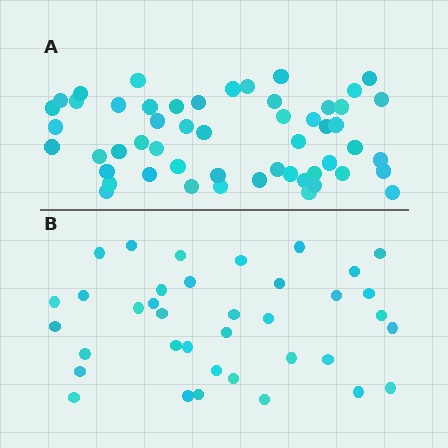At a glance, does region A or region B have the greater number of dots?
Region A (the top region) has more dots.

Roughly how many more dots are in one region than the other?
Region A has approximately 15 more dots than region B.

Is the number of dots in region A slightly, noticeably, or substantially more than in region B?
Region A has noticeably more, but not dramatically so. The ratio is roughly 1.4 to 1.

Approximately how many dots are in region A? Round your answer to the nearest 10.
About 50 dots. (The exact count is 53, which rounds to 50.)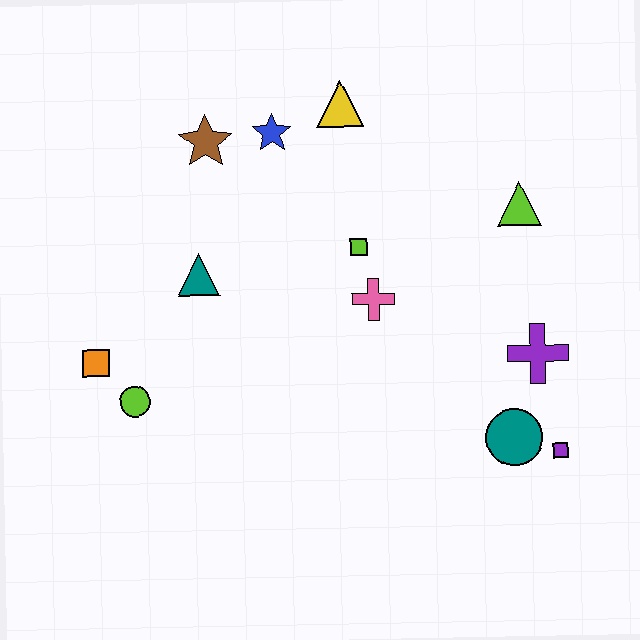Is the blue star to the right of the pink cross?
No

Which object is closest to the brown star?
The blue star is closest to the brown star.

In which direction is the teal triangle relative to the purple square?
The teal triangle is to the left of the purple square.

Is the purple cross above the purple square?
Yes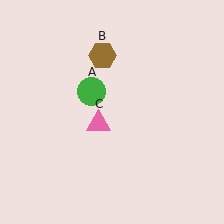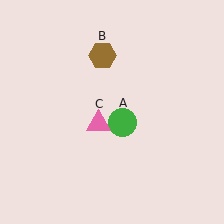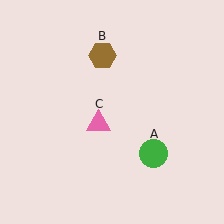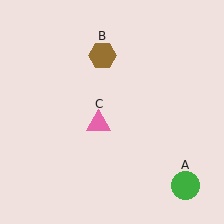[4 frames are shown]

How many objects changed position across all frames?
1 object changed position: green circle (object A).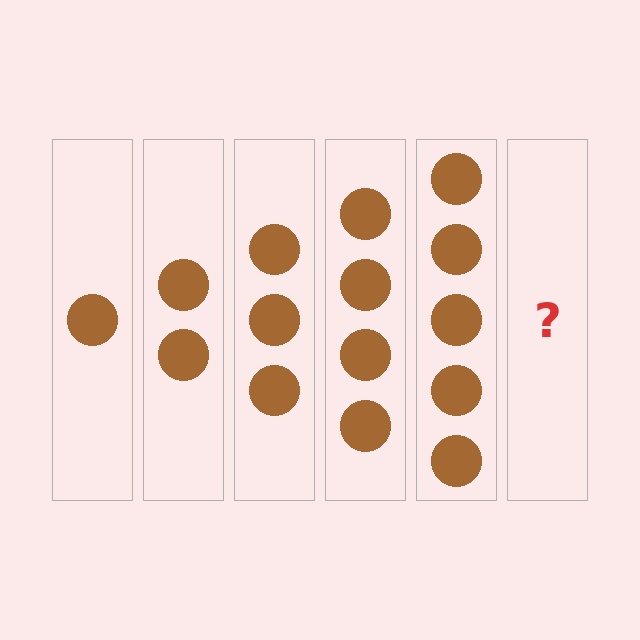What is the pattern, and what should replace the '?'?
The pattern is that each step adds one more circle. The '?' should be 6 circles.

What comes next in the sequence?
The next element should be 6 circles.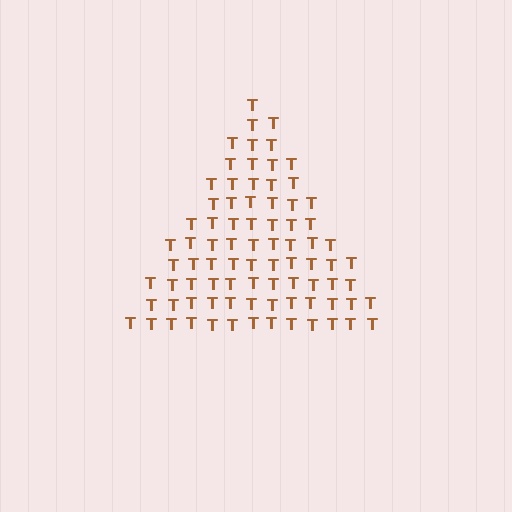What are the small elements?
The small elements are letter T's.